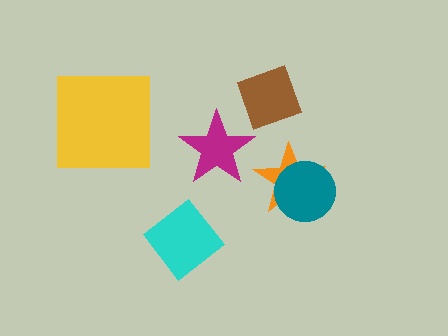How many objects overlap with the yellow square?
0 objects overlap with the yellow square.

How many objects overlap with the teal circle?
1 object overlaps with the teal circle.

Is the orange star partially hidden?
Yes, it is partially covered by another shape.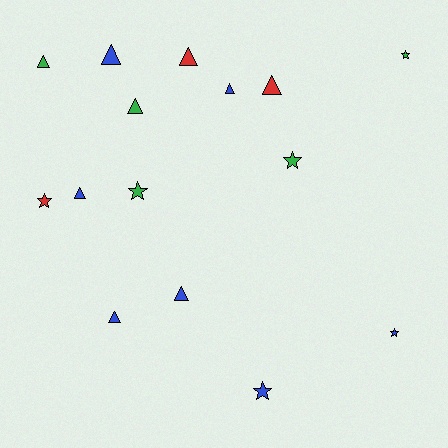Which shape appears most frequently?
Triangle, with 9 objects.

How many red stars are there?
There is 1 red star.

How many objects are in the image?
There are 15 objects.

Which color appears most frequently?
Blue, with 7 objects.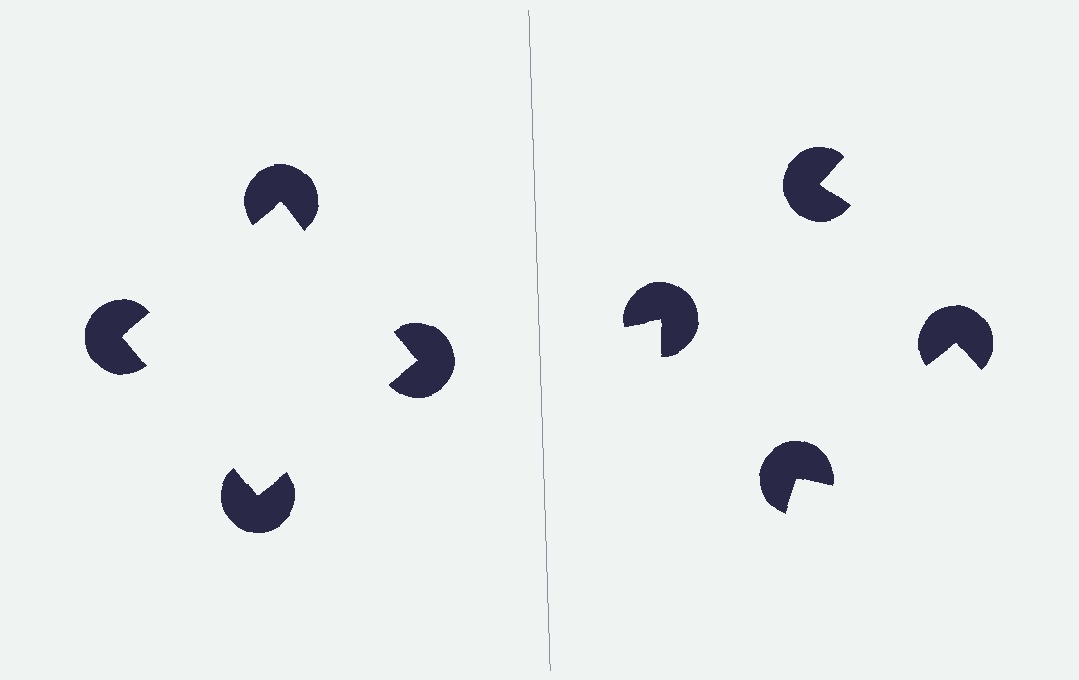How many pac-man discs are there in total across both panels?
8 — 4 on each side.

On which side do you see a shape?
An illusory square appears on the left side. On the right side the wedge cuts are rotated, so no coherent shape forms.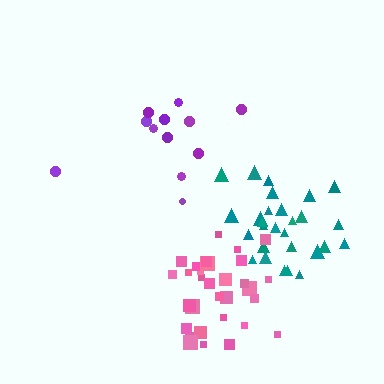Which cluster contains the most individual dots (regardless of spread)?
Pink (31).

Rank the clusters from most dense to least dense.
teal, pink, purple.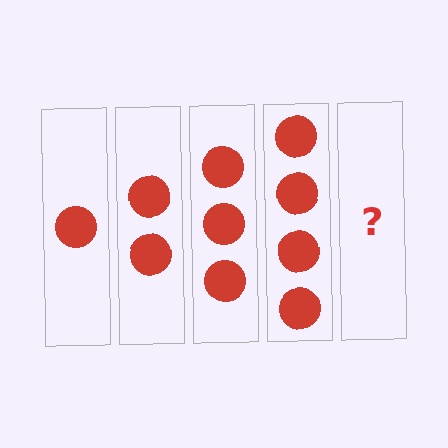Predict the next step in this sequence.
The next step is 5 circles.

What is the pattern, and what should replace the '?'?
The pattern is that each step adds one more circle. The '?' should be 5 circles.